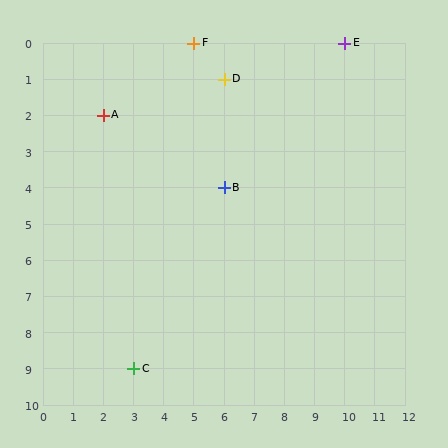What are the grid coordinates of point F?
Point F is at grid coordinates (5, 0).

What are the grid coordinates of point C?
Point C is at grid coordinates (3, 9).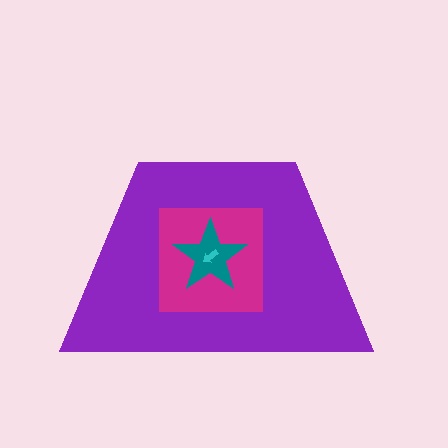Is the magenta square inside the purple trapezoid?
Yes.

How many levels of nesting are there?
4.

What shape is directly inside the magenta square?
The teal star.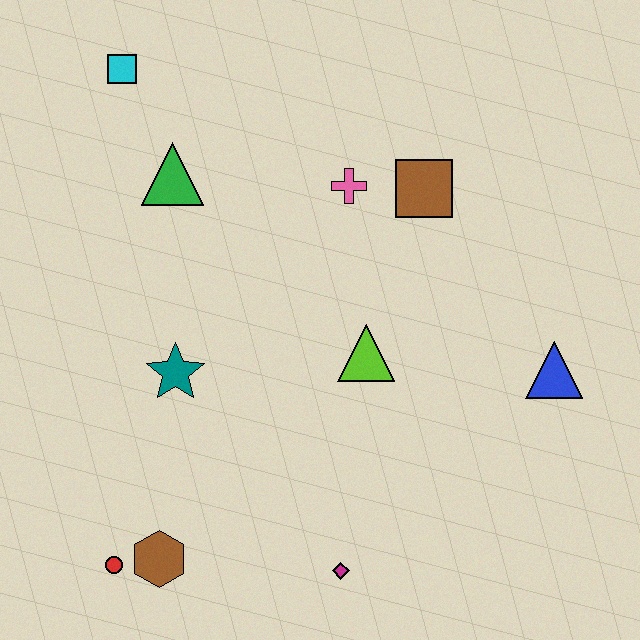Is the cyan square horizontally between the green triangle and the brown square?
No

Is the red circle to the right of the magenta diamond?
No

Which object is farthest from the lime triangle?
The cyan square is farthest from the lime triangle.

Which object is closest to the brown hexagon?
The red circle is closest to the brown hexagon.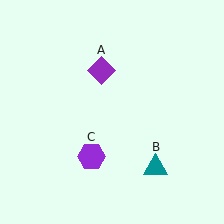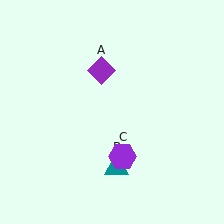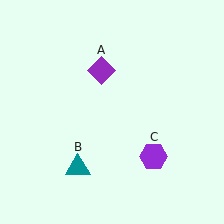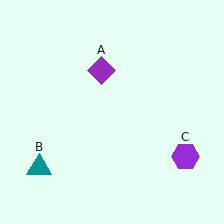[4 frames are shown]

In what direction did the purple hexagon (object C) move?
The purple hexagon (object C) moved right.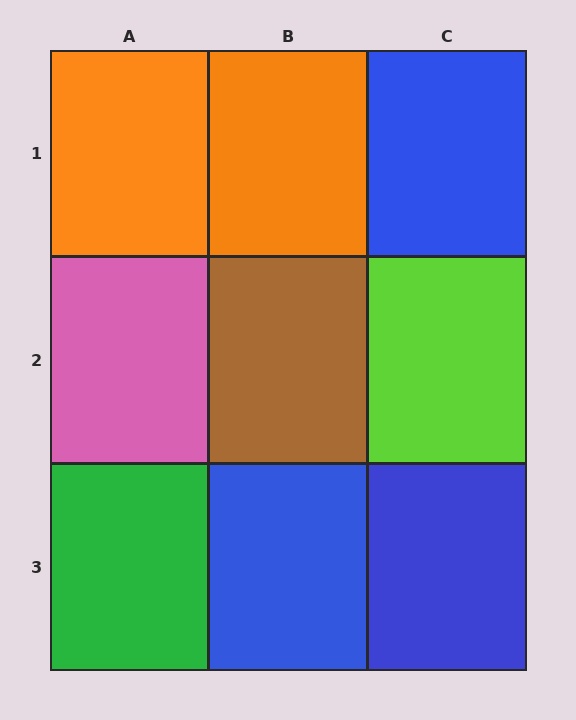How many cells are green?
1 cell is green.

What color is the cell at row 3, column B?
Blue.